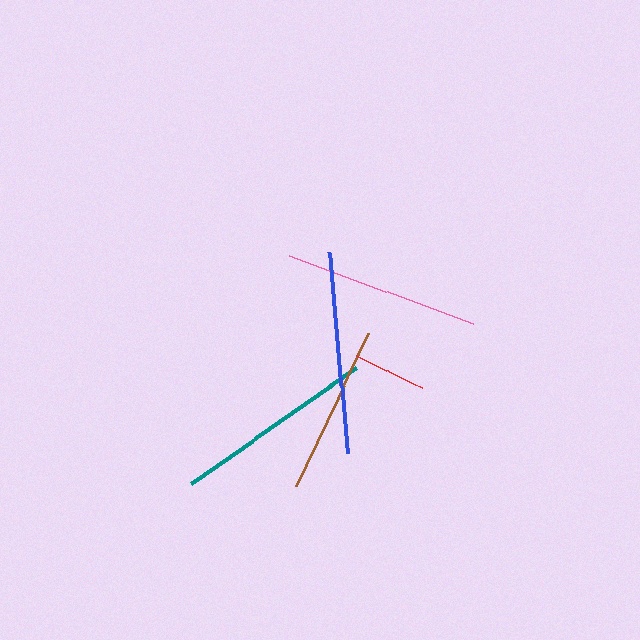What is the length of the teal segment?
The teal segment is approximately 202 pixels long.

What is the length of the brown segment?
The brown segment is approximately 170 pixels long.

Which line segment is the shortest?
The red line is the shortest at approximately 73 pixels.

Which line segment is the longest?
The blue line is the longest at approximately 202 pixels.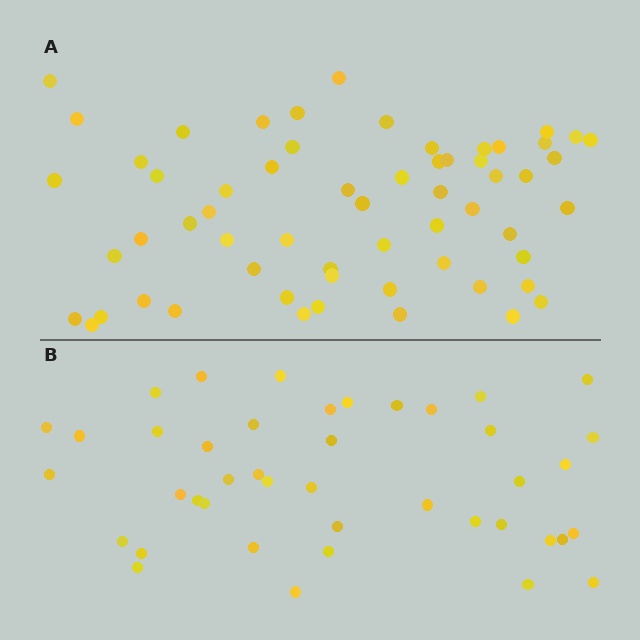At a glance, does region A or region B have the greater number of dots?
Region A (the top region) has more dots.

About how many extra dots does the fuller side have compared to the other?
Region A has approximately 20 more dots than region B.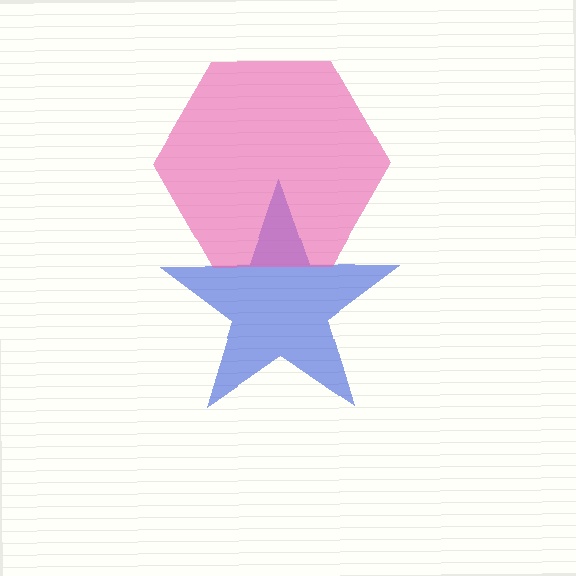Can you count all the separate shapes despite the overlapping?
Yes, there are 2 separate shapes.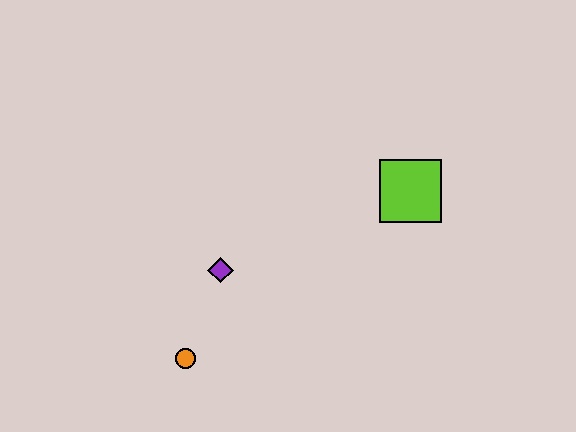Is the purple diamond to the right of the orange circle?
Yes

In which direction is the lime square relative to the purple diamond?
The lime square is to the right of the purple diamond.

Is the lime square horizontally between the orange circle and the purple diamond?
No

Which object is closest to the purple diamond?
The orange circle is closest to the purple diamond.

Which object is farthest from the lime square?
The orange circle is farthest from the lime square.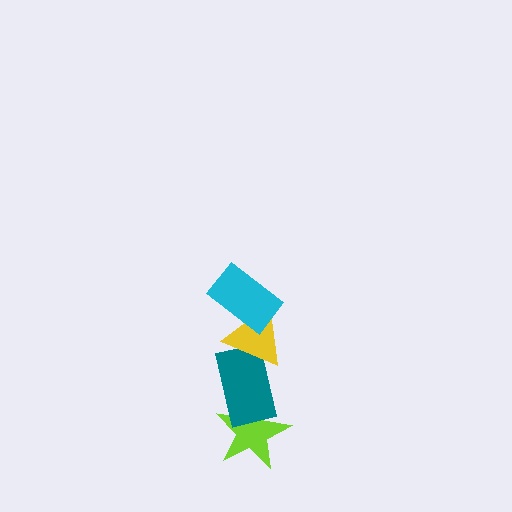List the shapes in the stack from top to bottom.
From top to bottom: the cyan rectangle, the yellow triangle, the teal rectangle, the lime star.